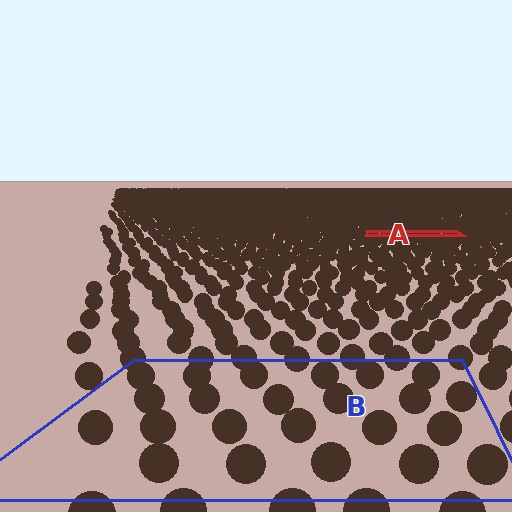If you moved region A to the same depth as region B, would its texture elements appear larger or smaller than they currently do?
They would appear larger. At a closer depth, the same texture elements are projected at a bigger on-screen size.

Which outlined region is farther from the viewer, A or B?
Region A is farther from the viewer — the texture elements inside it appear smaller and more densely packed.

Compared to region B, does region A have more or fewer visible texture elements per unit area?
Region A has more texture elements per unit area — they are packed more densely because it is farther away.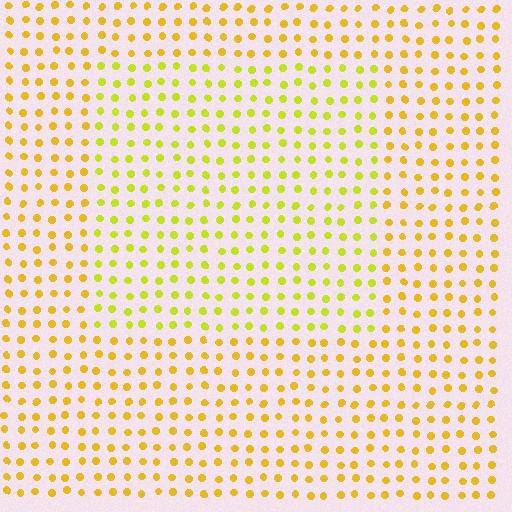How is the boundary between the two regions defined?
The boundary is defined purely by a slight shift in hue (about 24 degrees). Spacing, size, and orientation are identical on both sides.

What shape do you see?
I see a rectangle.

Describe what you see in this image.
The image is filled with small yellow elements in a uniform arrangement. A rectangle-shaped region is visible where the elements are tinted to a slightly different hue, forming a subtle color boundary.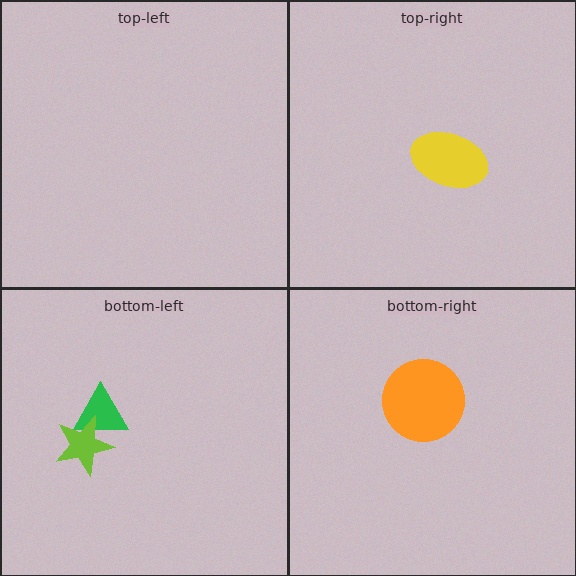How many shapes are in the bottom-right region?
1.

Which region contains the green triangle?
The bottom-left region.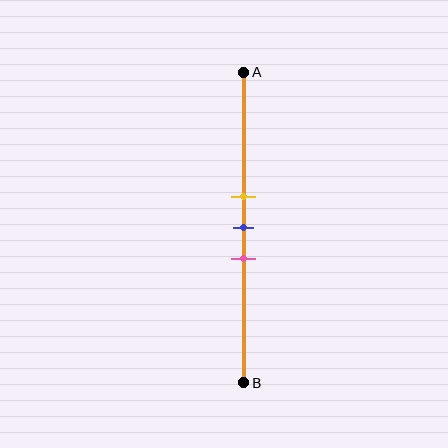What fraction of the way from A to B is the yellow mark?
The yellow mark is approximately 40% (0.4) of the way from A to B.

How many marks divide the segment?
There are 3 marks dividing the segment.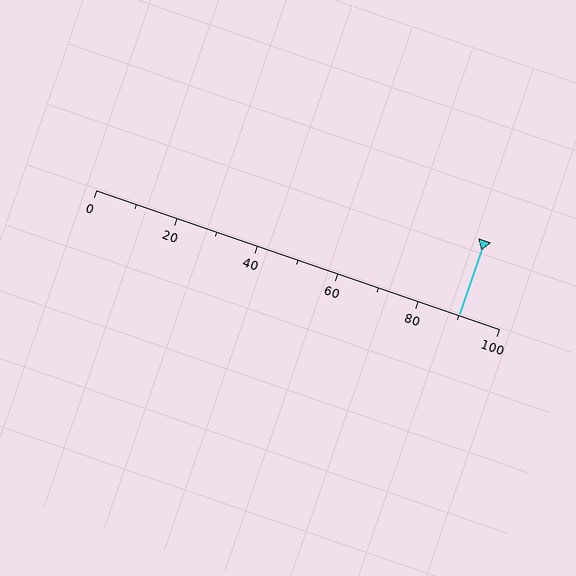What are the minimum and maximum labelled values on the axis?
The axis runs from 0 to 100.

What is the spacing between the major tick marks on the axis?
The major ticks are spaced 20 apart.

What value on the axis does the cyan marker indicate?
The marker indicates approximately 90.